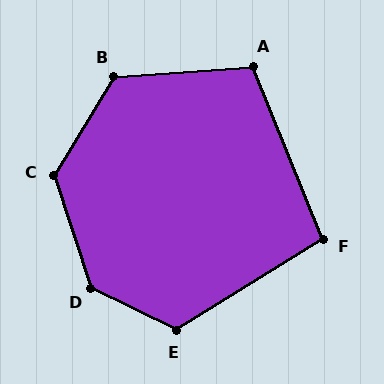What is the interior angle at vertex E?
Approximately 122 degrees (obtuse).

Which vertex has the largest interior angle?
D, at approximately 135 degrees.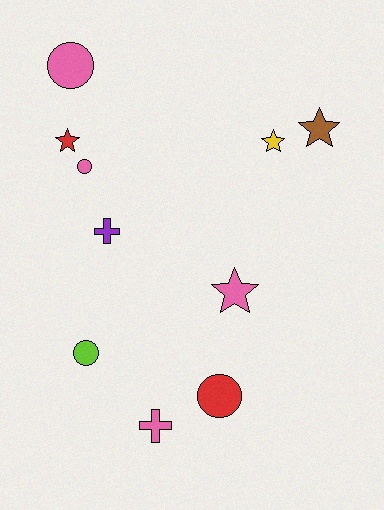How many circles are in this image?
There are 4 circles.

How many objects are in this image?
There are 10 objects.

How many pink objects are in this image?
There are 4 pink objects.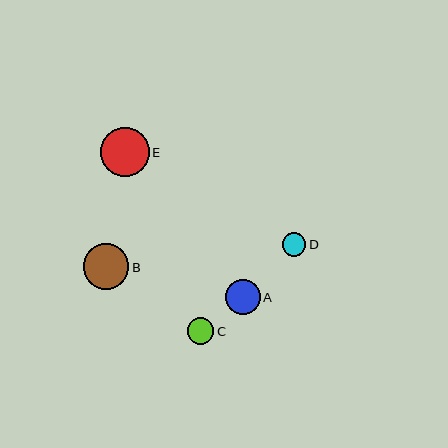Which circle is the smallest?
Circle D is the smallest with a size of approximately 24 pixels.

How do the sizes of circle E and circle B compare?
Circle E and circle B are approximately the same size.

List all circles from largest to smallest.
From largest to smallest: E, B, A, C, D.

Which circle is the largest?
Circle E is the largest with a size of approximately 49 pixels.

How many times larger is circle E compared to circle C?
Circle E is approximately 1.8 times the size of circle C.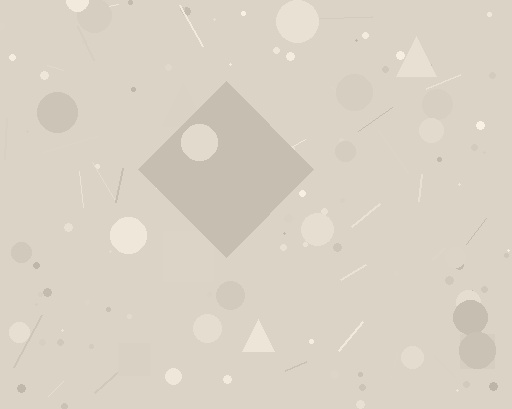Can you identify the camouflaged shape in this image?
The camouflaged shape is a diamond.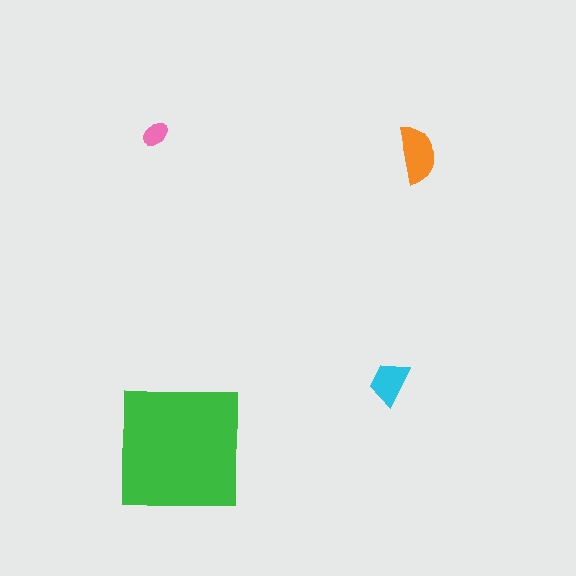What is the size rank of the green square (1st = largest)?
1st.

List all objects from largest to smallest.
The green square, the orange semicircle, the cyan trapezoid, the pink ellipse.